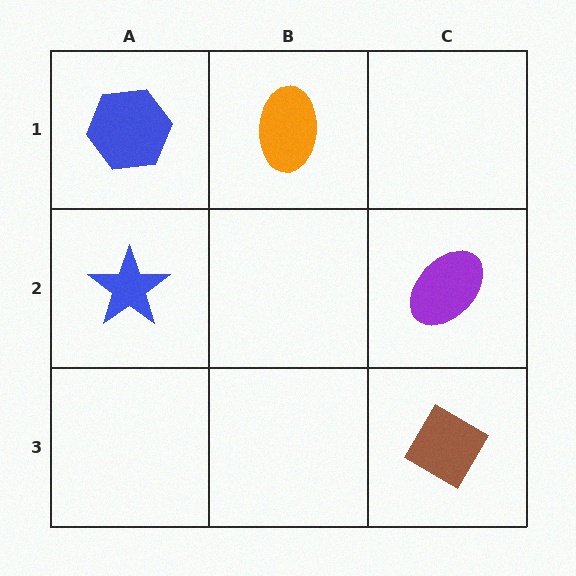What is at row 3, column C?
A brown diamond.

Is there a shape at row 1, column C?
No, that cell is empty.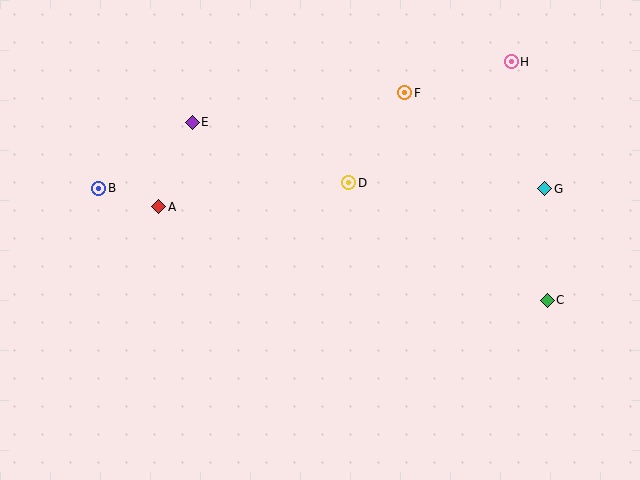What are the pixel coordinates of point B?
Point B is at (99, 188).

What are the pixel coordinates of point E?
Point E is at (192, 122).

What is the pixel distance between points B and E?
The distance between B and E is 115 pixels.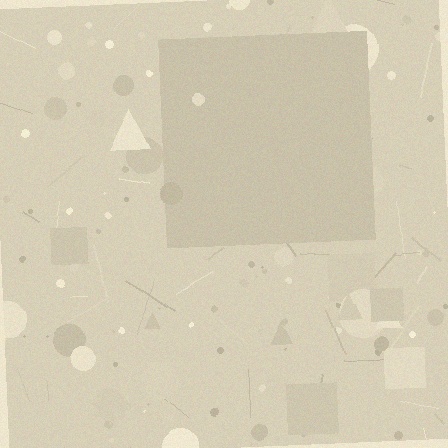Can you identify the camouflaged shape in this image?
The camouflaged shape is a square.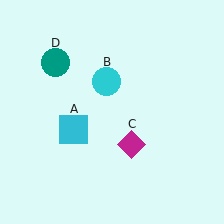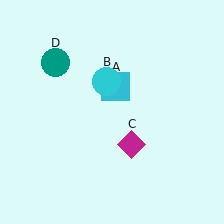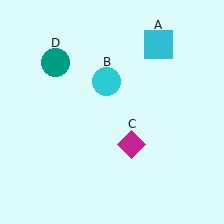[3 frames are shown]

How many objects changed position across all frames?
1 object changed position: cyan square (object A).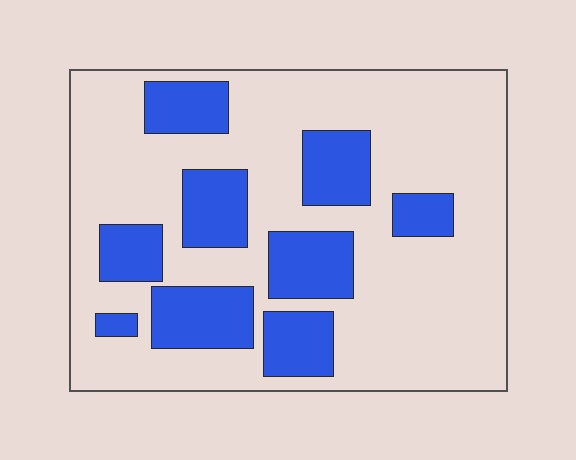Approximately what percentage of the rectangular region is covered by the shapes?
Approximately 30%.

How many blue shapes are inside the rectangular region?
9.